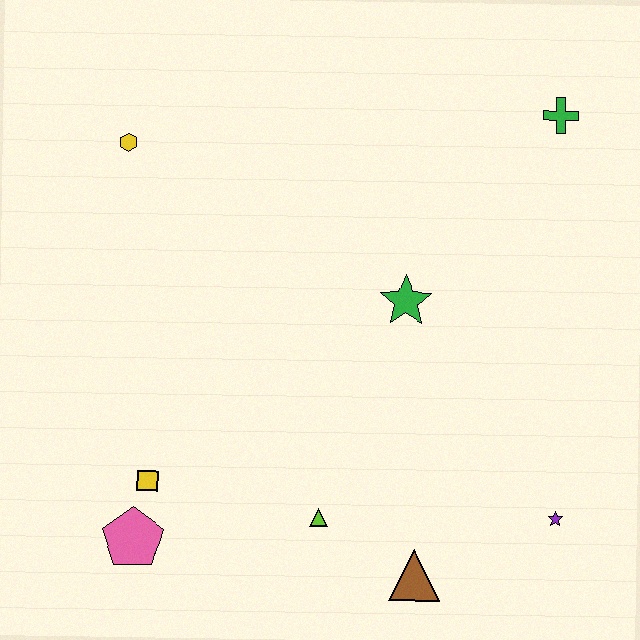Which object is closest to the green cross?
The green star is closest to the green cross.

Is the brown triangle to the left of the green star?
No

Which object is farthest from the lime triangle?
The green cross is farthest from the lime triangle.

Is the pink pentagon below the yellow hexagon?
Yes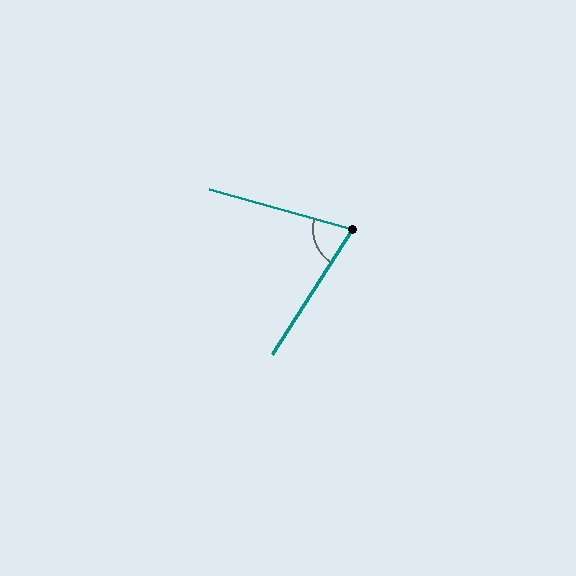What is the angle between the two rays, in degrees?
Approximately 73 degrees.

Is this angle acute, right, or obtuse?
It is acute.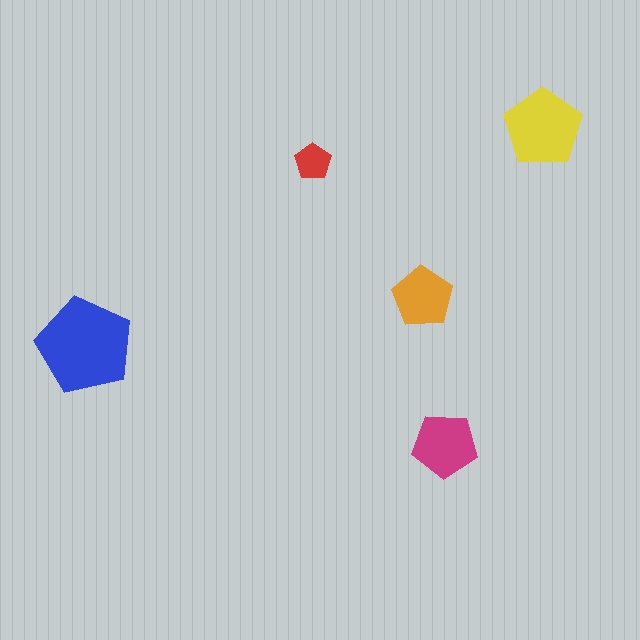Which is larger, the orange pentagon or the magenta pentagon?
The magenta one.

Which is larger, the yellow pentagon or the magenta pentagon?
The yellow one.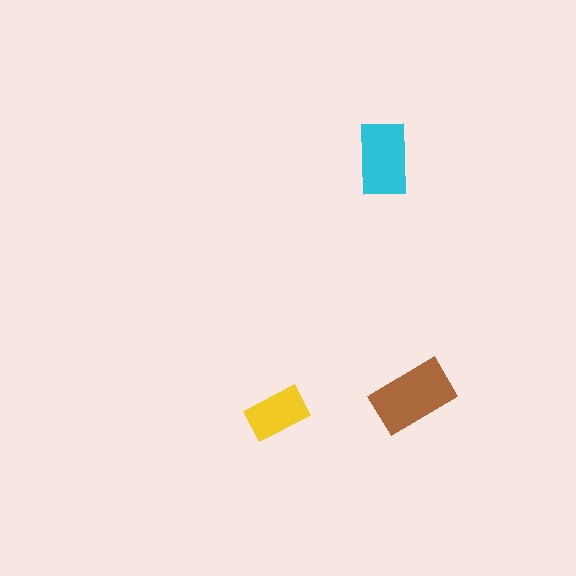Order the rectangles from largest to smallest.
the brown one, the cyan one, the yellow one.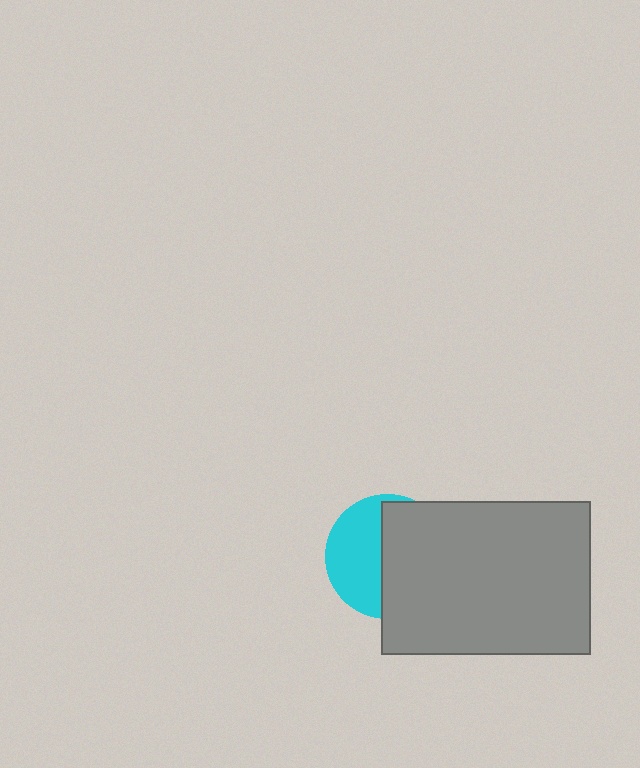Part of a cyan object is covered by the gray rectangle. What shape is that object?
It is a circle.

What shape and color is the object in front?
The object in front is a gray rectangle.